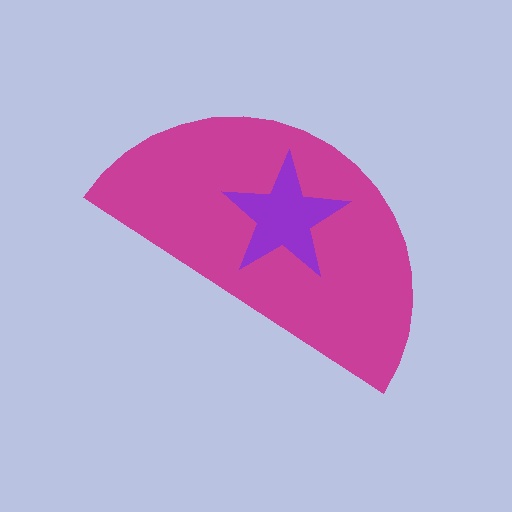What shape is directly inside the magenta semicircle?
The purple star.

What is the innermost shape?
The purple star.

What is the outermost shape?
The magenta semicircle.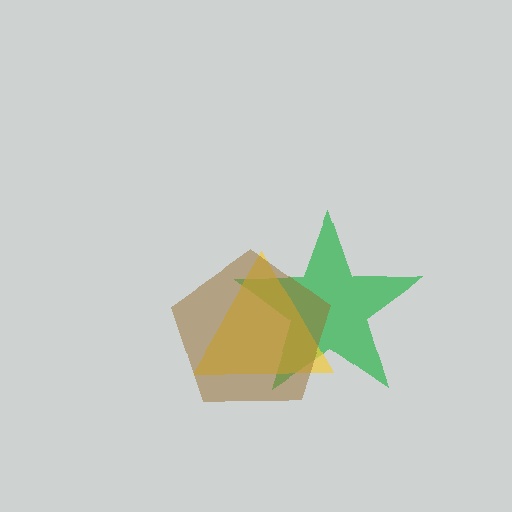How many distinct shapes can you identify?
There are 3 distinct shapes: a green star, a yellow triangle, a brown pentagon.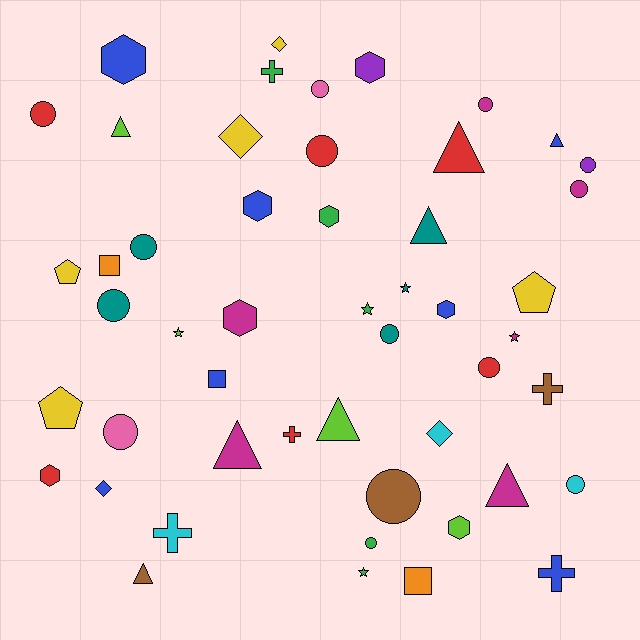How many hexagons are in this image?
There are 8 hexagons.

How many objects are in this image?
There are 50 objects.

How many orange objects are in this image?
There are 2 orange objects.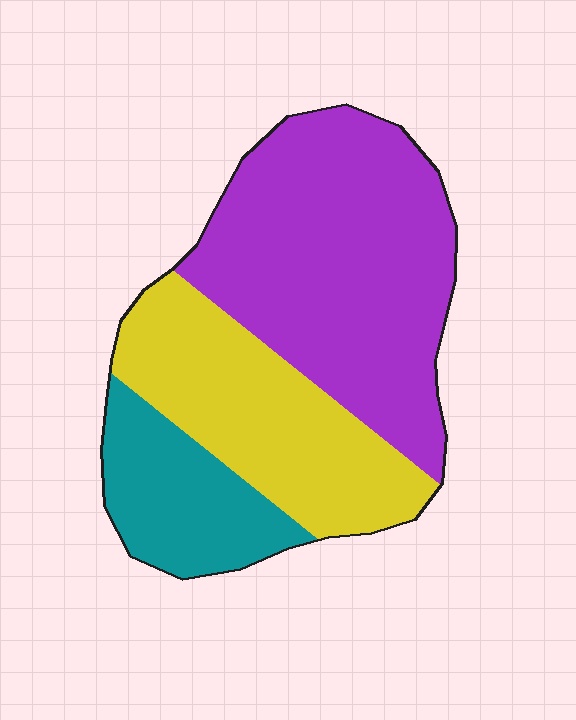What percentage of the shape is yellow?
Yellow covers 32% of the shape.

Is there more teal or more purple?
Purple.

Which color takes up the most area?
Purple, at roughly 50%.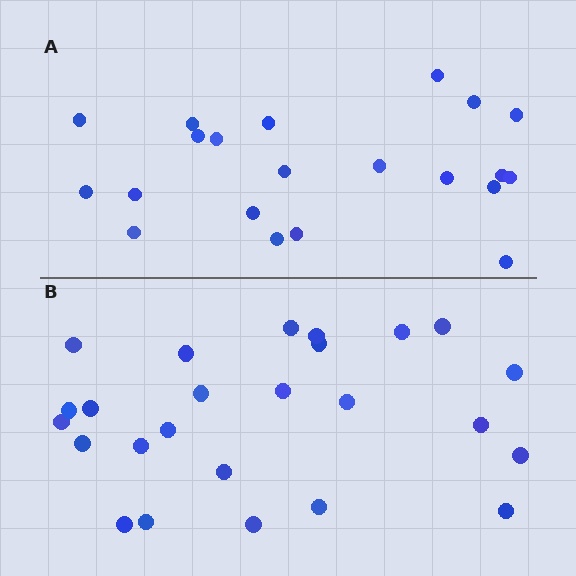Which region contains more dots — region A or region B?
Region B (the bottom region) has more dots.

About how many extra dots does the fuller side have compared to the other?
Region B has about 4 more dots than region A.